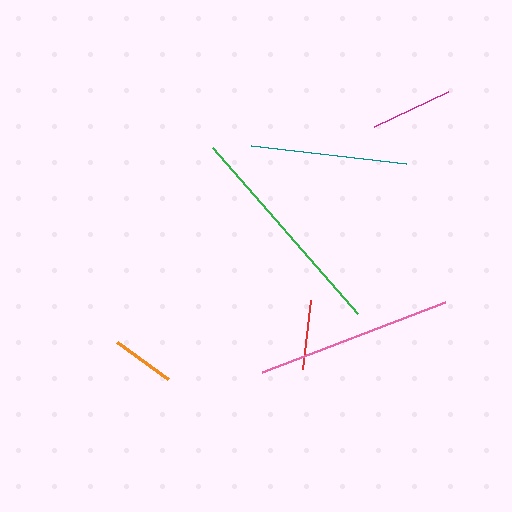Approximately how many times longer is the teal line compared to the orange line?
The teal line is approximately 2.5 times the length of the orange line.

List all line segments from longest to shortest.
From longest to shortest: green, pink, teal, magenta, red, orange.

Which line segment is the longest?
The green line is the longest at approximately 220 pixels.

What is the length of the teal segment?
The teal segment is approximately 156 pixels long.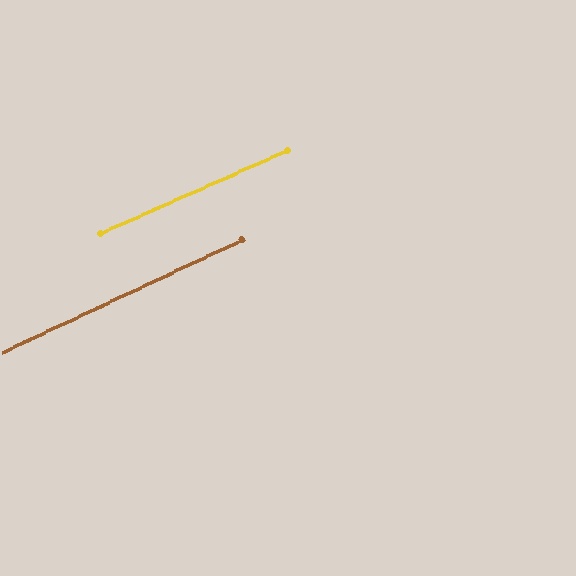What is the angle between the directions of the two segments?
Approximately 1 degree.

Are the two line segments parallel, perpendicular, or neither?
Parallel — their directions differ by only 1.1°.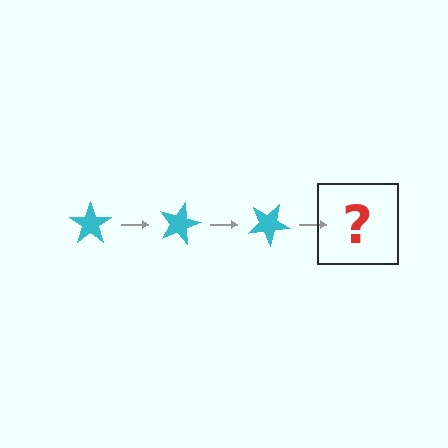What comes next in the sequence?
The next element should be a cyan star rotated 45 degrees.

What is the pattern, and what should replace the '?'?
The pattern is that the star rotates 15 degrees each step. The '?' should be a cyan star rotated 45 degrees.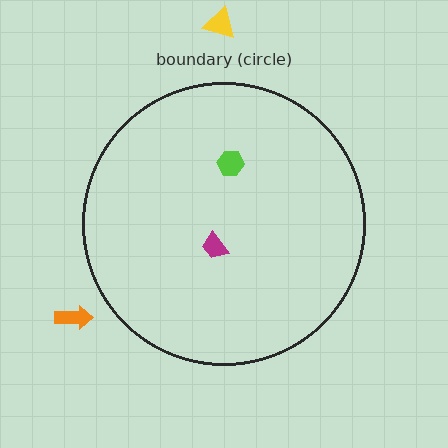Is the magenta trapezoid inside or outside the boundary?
Inside.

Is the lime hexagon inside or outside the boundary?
Inside.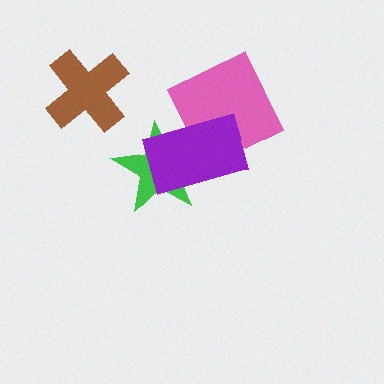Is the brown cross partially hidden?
No, no other shape covers it.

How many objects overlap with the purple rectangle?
2 objects overlap with the purple rectangle.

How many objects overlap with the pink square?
1 object overlaps with the pink square.